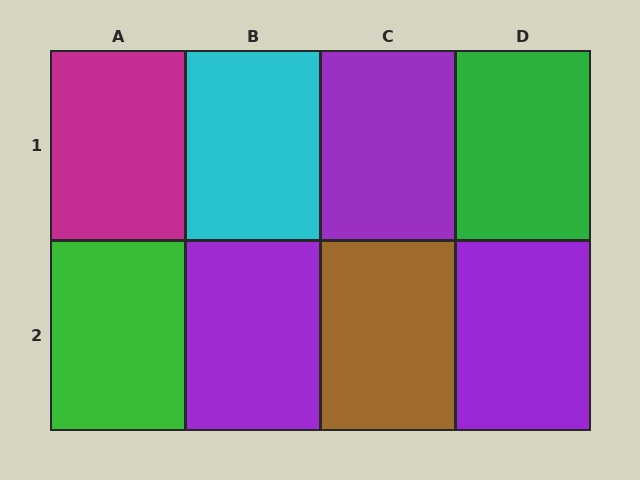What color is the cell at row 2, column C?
Brown.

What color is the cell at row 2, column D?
Purple.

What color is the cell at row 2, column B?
Purple.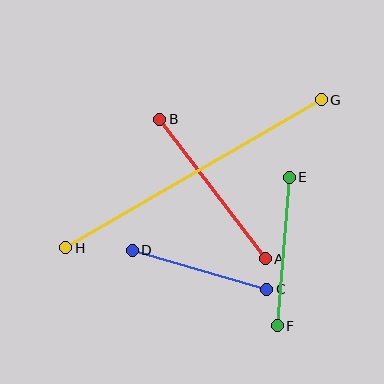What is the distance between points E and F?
The distance is approximately 149 pixels.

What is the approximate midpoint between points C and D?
The midpoint is at approximately (199, 270) pixels.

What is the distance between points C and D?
The distance is approximately 140 pixels.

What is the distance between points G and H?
The distance is approximately 295 pixels.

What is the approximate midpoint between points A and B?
The midpoint is at approximately (212, 189) pixels.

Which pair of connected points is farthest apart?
Points G and H are farthest apart.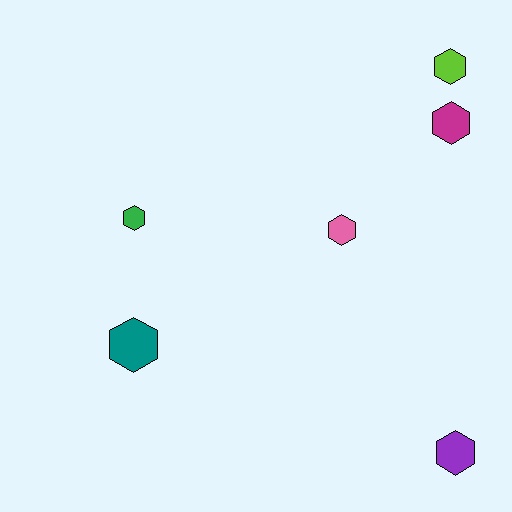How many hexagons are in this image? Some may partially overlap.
There are 6 hexagons.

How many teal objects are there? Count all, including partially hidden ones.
There is 1 teal object.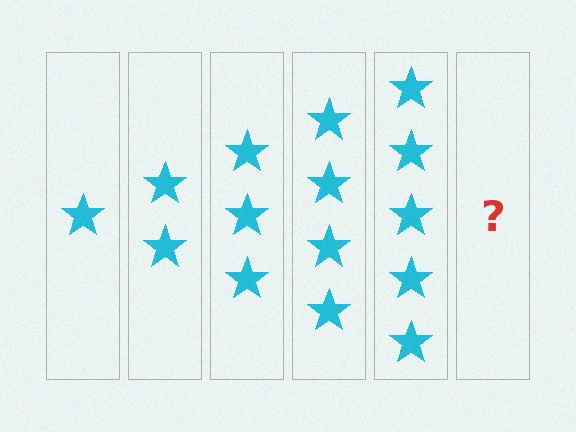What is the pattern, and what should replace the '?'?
The pattern is that each step adds one more star. The '?' should be 6 stars.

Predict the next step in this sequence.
The next step is 6 stars.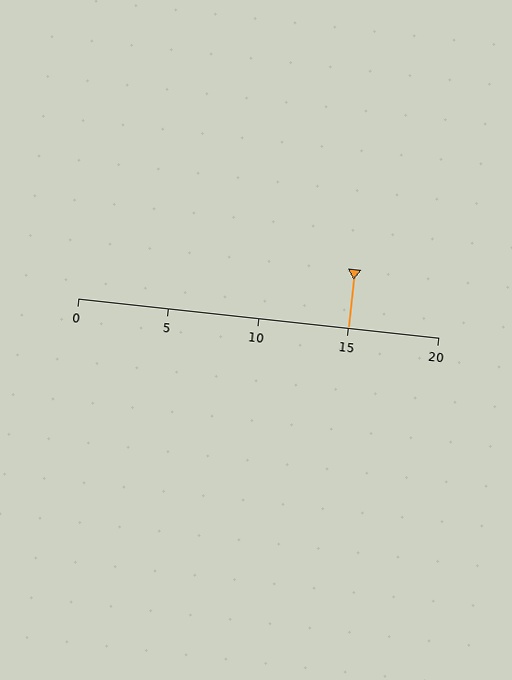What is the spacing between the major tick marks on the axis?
The major ticks are spaced 5 apart.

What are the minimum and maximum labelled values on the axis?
The axis runs from 0 to 20.